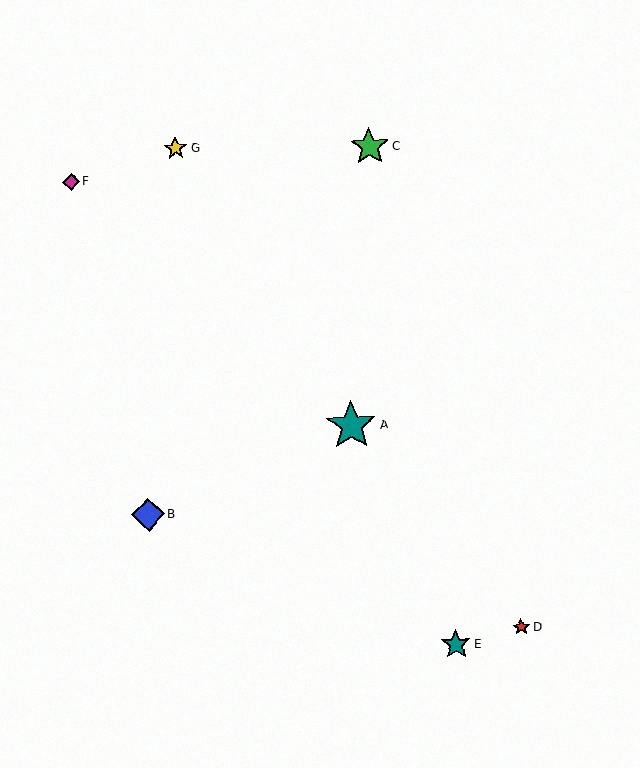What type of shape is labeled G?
Shape G is a yellow star.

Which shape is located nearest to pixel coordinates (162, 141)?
The yellow star (labeled G) at (176, 148) is nearest to that location.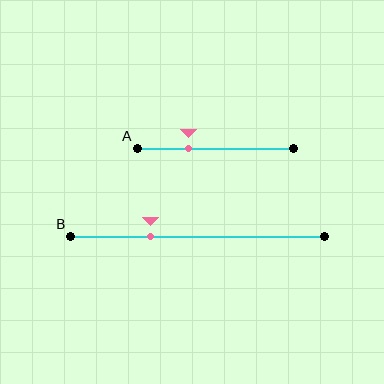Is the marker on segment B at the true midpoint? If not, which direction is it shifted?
No, the marker on segment B is shifted to the left by about 18% of the segment length.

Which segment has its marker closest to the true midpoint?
Segment A has its marker closest to the true midpoint.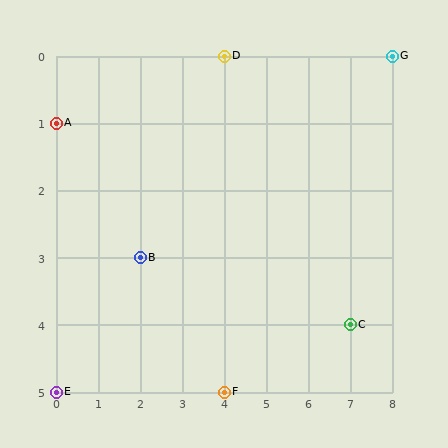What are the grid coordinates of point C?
Point C is at grid coordinates (7, 4).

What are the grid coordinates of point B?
Point B is at grid coordinates (2, 3).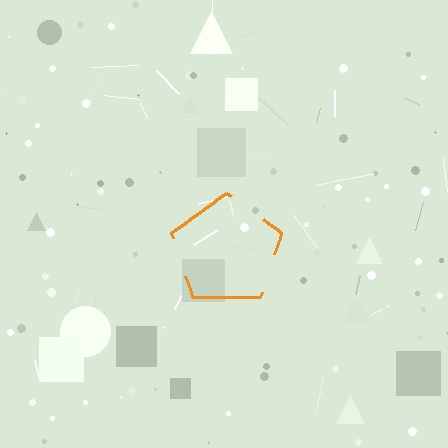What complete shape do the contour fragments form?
The contour fragments form a pentagon.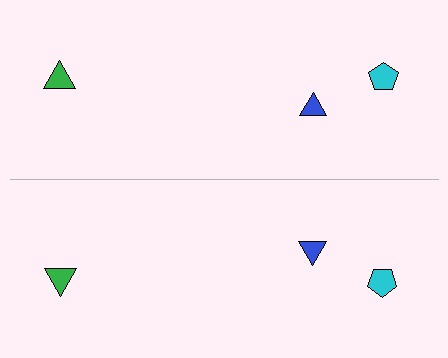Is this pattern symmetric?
Yes, this pattern has bilateral (reflection) symmetry.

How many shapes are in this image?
There are 6 shapes in this image.